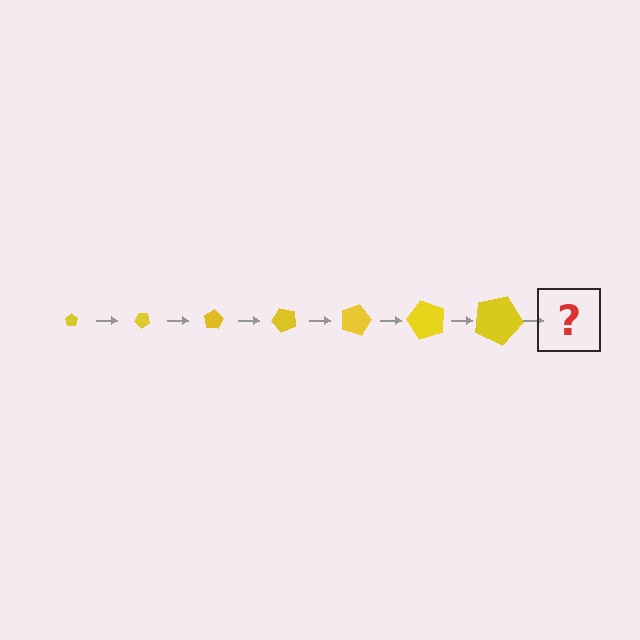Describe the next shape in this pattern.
It should be a pentagon, larger than the previous one and rotated 280 degrees from the start.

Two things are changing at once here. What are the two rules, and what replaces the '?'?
The two rules are that the pentagon grows larger each step and it rotates 40 degrees each step. The '?' should be a pentagon, larger than the previous one and rotated 280 degrees from the start.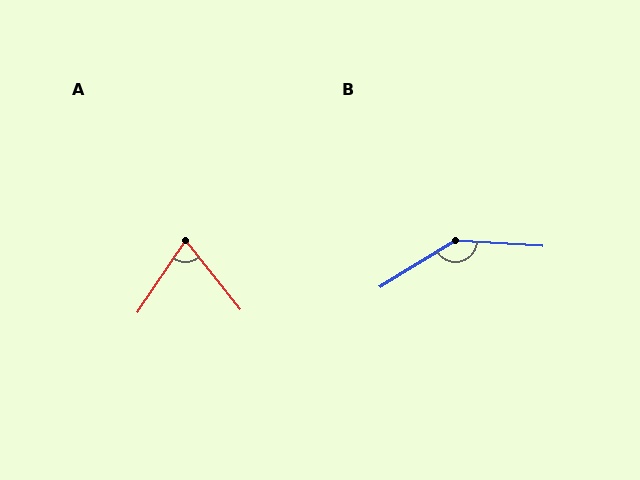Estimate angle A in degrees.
Approximately 73 degrees.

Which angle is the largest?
B, at approximately 145 degrees.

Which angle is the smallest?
A, at approximately 73 degrees.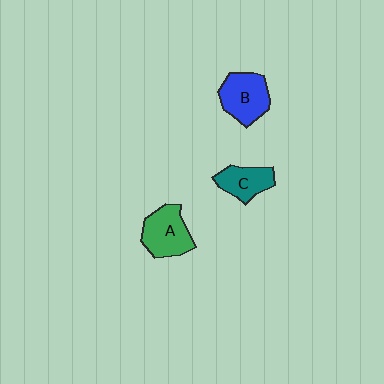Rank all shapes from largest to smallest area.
From largest to smallest: B (blue), A (green), C (teal).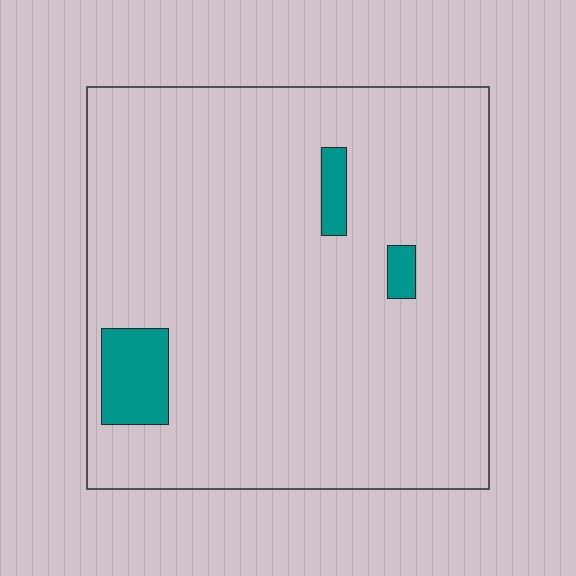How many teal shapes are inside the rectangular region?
3.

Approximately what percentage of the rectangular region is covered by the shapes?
Approximately 5%.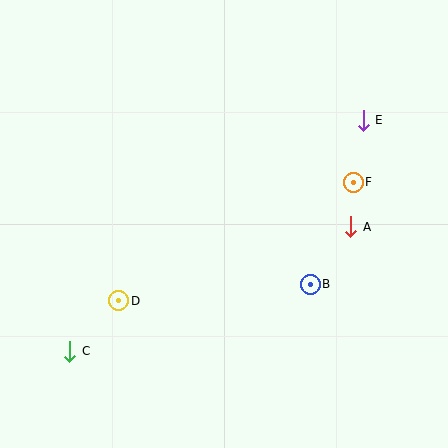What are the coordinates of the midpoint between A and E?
The midpoint between A and E is at (357, 174).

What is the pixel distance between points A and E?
The distance between A and E is 107 pixels.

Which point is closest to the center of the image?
Point B at (310, 284) is closest to the center.